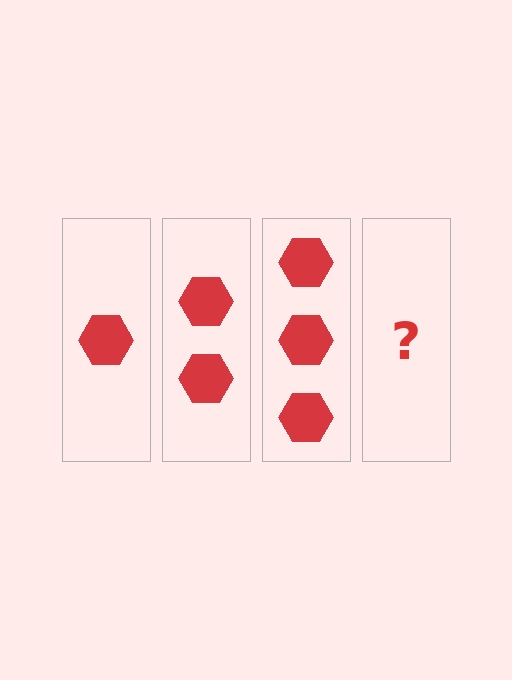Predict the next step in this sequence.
The next step is 4 hexagons.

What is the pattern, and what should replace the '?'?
The pattern is that each step adds one more hexagon. The '?' should be 4 hexagons.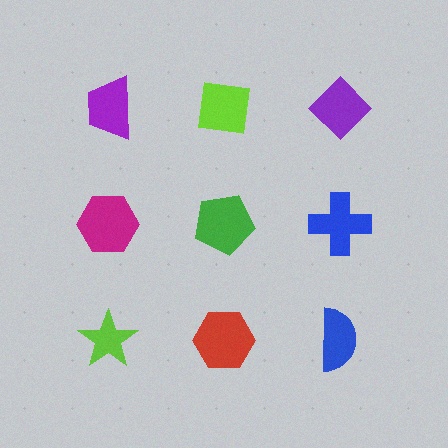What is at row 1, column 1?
A purple trapezoid.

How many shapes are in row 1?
3 shapes.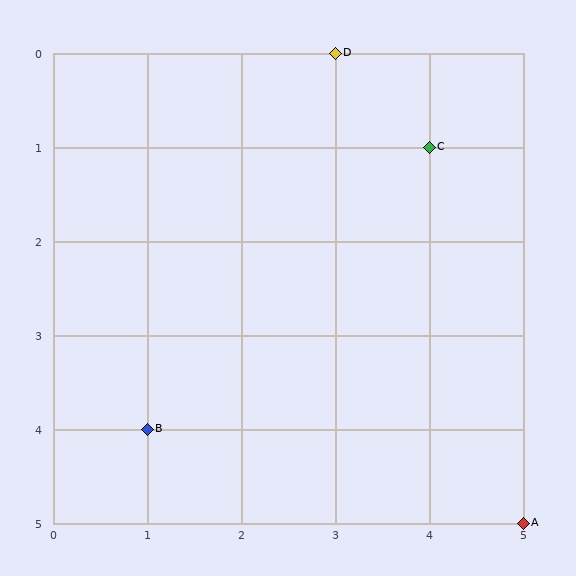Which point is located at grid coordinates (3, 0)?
Point D is at (3, 0).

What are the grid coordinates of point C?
Point C is at grid coordinates (4, 1).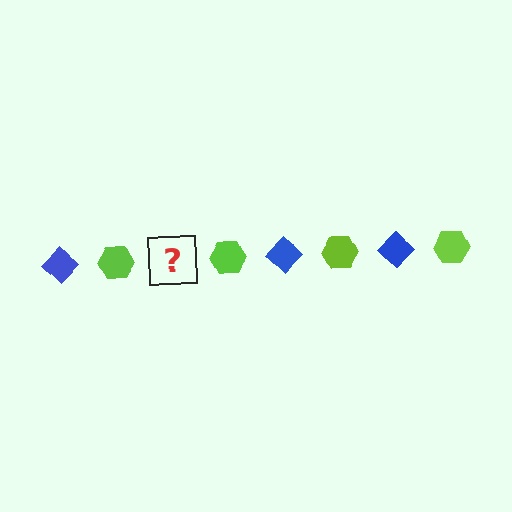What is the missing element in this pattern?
The missing element is a blue diamond.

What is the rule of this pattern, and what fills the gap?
The rule is that the pattern alternates between blue diamond and lime hexagon. The gap should be filled with a blue diamond.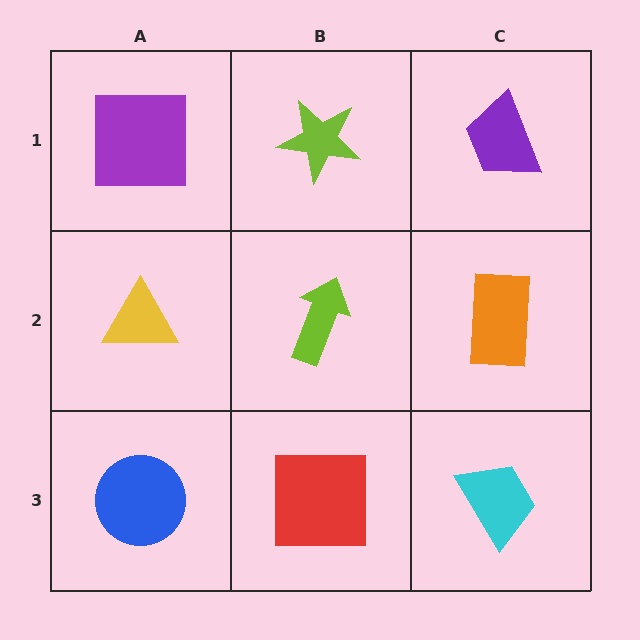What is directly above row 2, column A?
A purple square.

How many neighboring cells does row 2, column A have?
3.